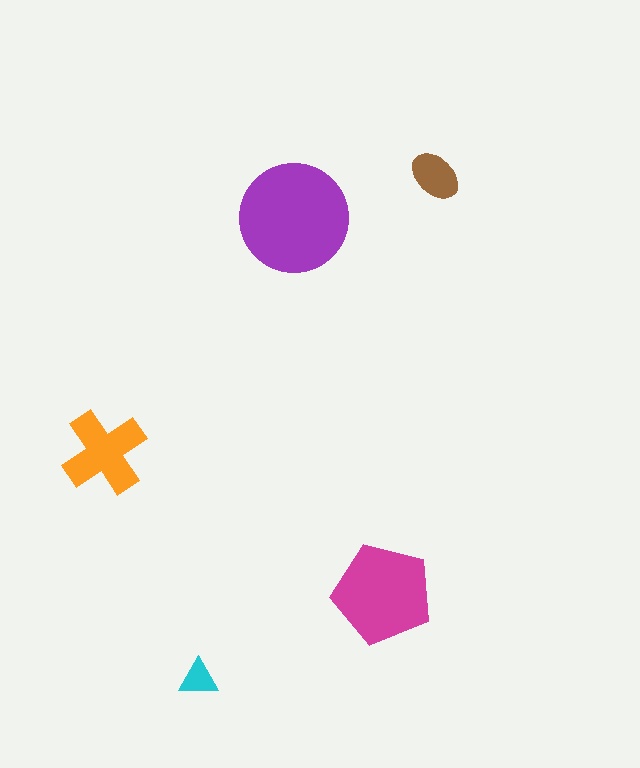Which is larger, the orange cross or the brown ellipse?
The orange cross.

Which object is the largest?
The purple circle.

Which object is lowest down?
The cyan triangle is bottommost.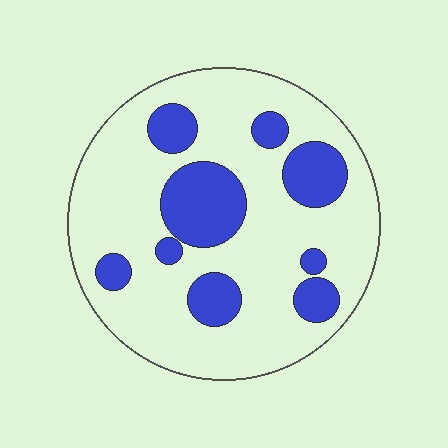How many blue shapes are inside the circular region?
9.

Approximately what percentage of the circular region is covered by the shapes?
Approximately 25%.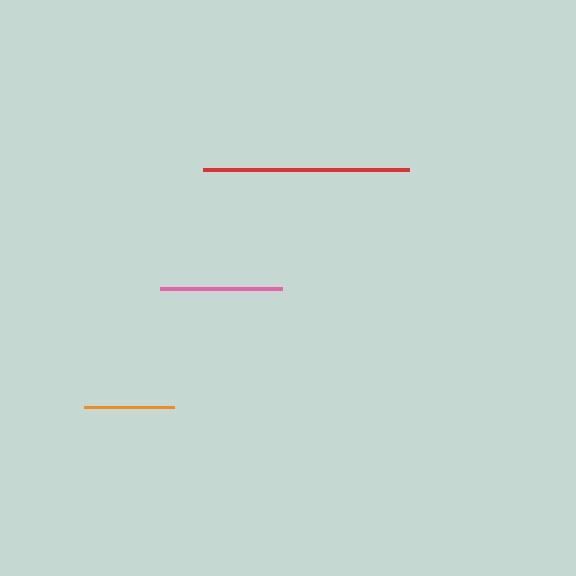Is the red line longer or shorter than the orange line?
The red line is longer than the orange line.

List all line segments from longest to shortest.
From longest to shortest: red, pink, orange.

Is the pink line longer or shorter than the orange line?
The pink line is longer than the orange line.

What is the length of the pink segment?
The pink segment is approximately 122 pixels long.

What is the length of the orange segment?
The orange segment is approximately 90 pixels long.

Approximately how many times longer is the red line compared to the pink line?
The red line is approximately 1.7 times the length of the pink line.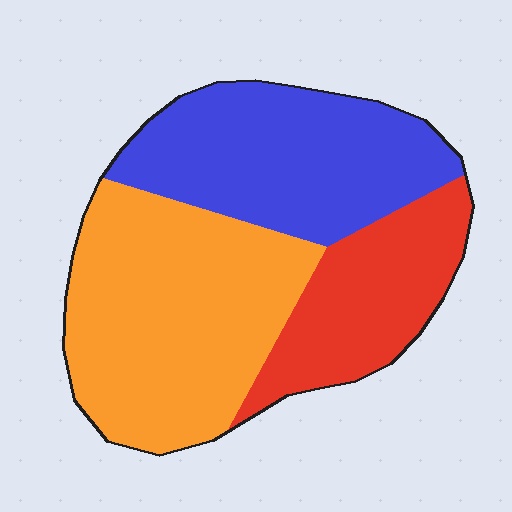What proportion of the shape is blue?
Blue takes up between a quarter and a half of the shape.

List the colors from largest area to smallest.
From largest to smallest: orange, blue, red.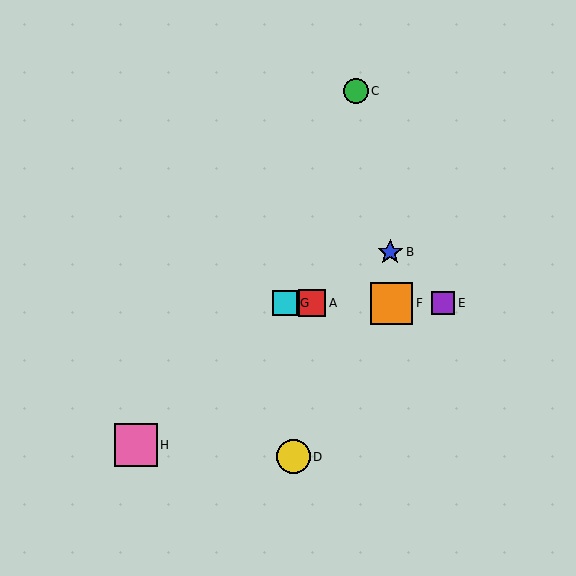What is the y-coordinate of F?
Object F is at y≈303.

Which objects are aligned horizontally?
Objects A, E, F, G are aligned horizontally.